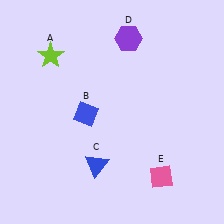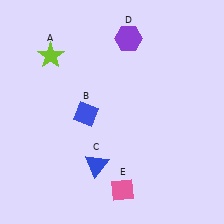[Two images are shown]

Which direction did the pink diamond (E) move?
The pink diamond (E) moved left.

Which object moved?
The pink diamond (E) moved left.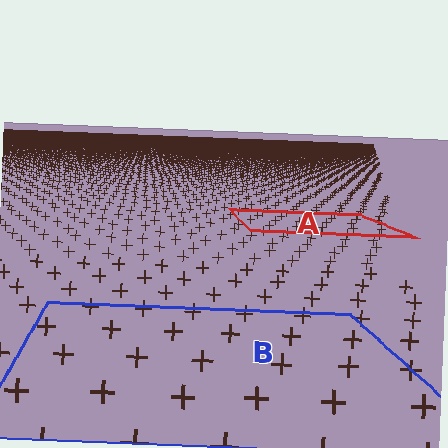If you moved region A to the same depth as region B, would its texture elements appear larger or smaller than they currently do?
They would appear larger. At a closer depth, the same texture elements are projected at a bigger on-screen size.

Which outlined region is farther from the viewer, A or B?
Region A is farther from the viewer — the texture elements inside it appear smaller and more densely packed.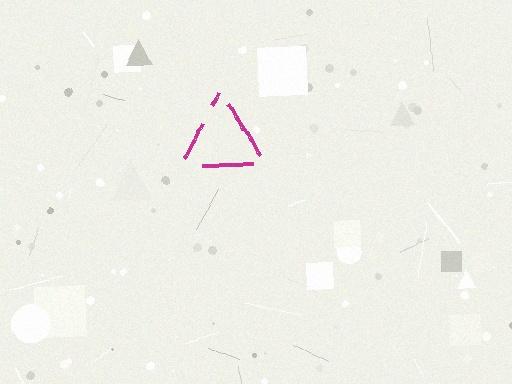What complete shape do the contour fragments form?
The contour fragments form a triangle.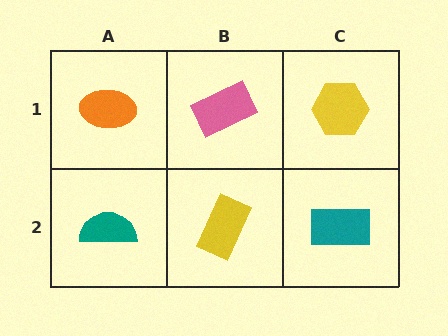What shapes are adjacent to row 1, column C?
A teal rectangle (row 2, column C), a pink rectangle (row 1, column B).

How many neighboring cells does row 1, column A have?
2.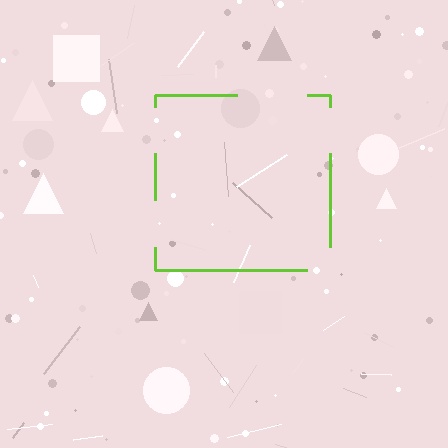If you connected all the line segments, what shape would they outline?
They would outline a square.